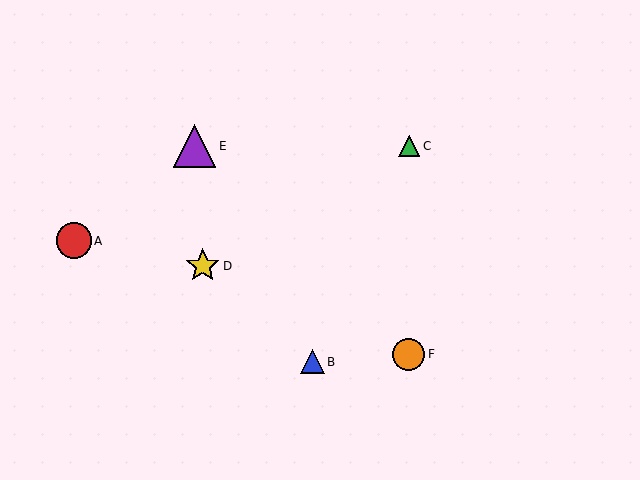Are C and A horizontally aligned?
No, C is at y≈146 and A is at y≈241.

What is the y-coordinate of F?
Object F is at y≈354.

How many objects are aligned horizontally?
2 objects (C, E) are aligned horizontally.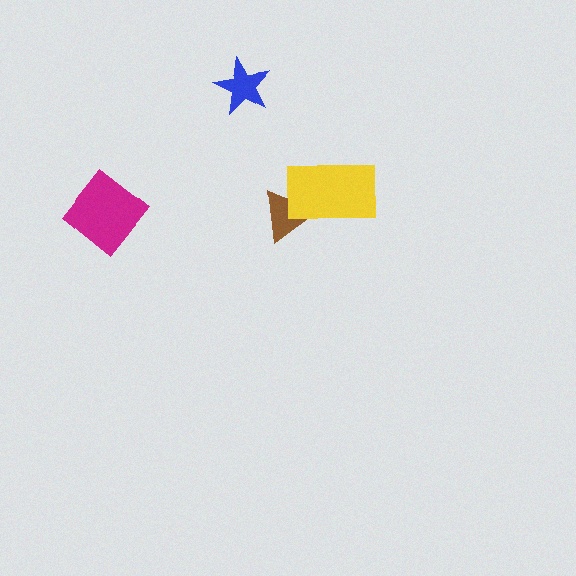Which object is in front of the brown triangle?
The yellow rectangle is in front of the brown triangle.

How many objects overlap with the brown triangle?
1 object overlaps with the brown triangle.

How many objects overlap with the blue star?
0 objects overlap with the blue star.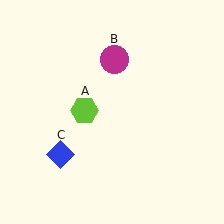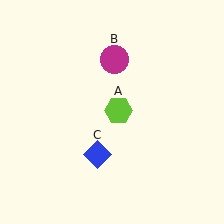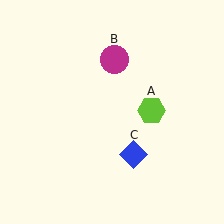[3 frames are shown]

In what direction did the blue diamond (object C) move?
The blue diamond (object C) moved right.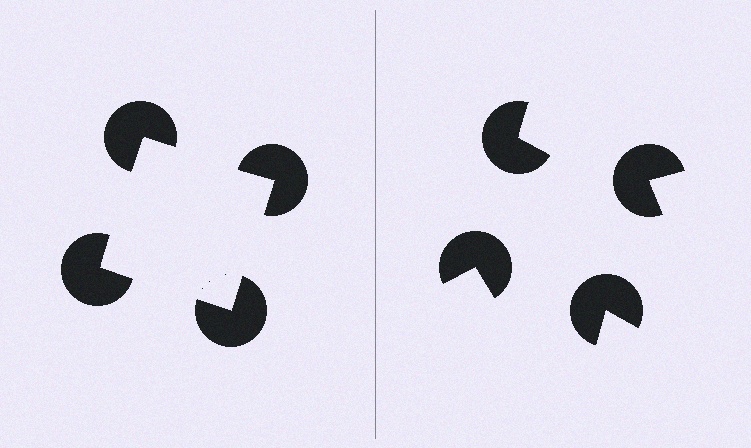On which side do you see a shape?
An illusory square appears on the left side. On the right side the wedge cuts are rotated, so no coherent shape forms.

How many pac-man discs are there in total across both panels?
8 — 4 on each side.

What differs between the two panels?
The pac-man discs are positioned identically on both sides; only the wedge orientations differ. On the left they align to a square; on the right they are misaligned.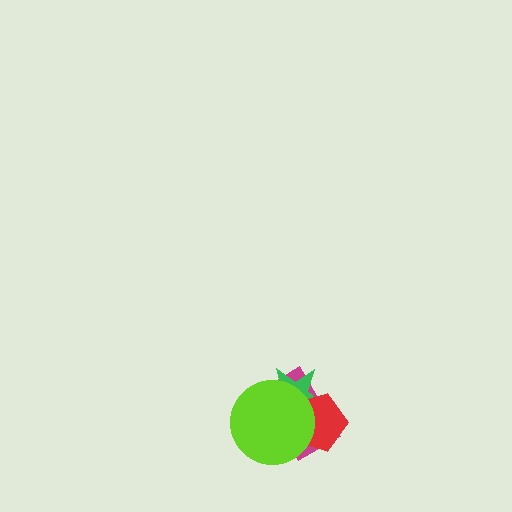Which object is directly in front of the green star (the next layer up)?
The red pentagon is directly in front of the green star.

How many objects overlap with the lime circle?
3 objects overlap with the lime circle.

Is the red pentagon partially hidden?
Yes, it is partially covered by another shape.